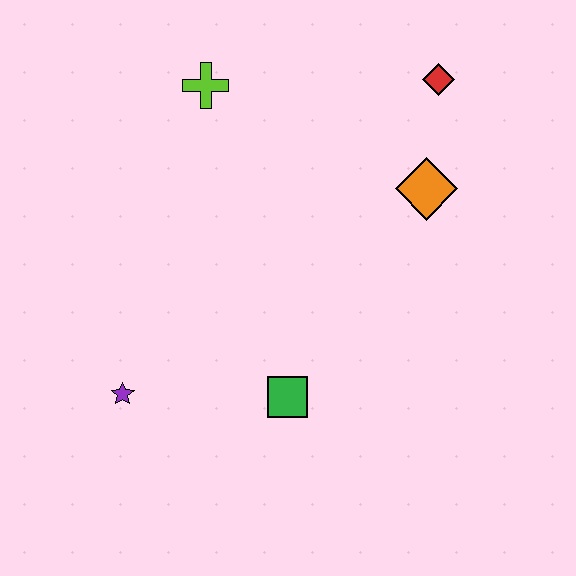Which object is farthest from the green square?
The red diamond is farthest from the green square.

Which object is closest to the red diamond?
The orange diamond is closest to the red diamond.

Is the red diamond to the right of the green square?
Yes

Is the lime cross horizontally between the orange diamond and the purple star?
Yes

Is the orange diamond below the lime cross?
Yes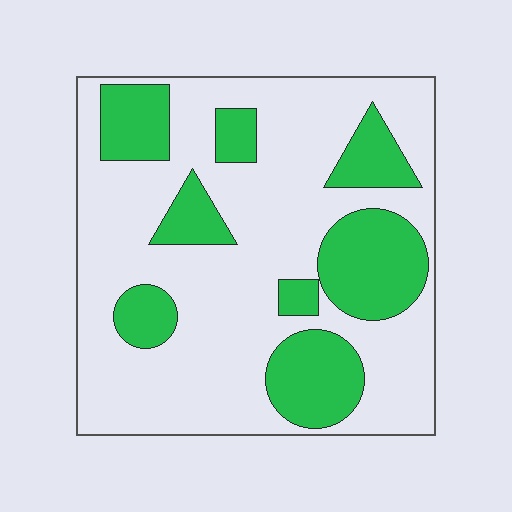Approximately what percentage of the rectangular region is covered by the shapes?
Approximately 30%.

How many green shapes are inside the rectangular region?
8.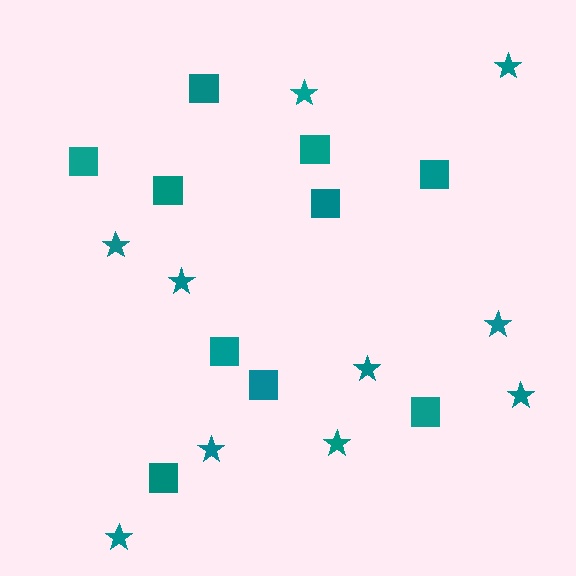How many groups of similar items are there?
There are 2 groups: one group of squares (10) and one group of stars (10).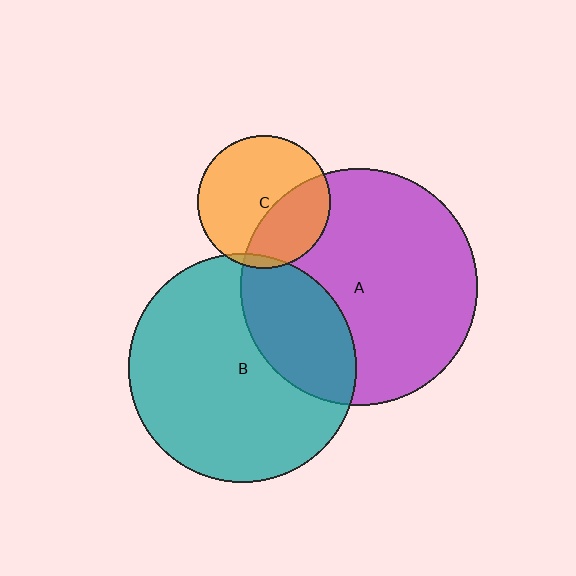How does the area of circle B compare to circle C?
Approximately 3.0 times.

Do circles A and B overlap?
Yes.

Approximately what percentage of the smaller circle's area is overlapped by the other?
Approximately 30%.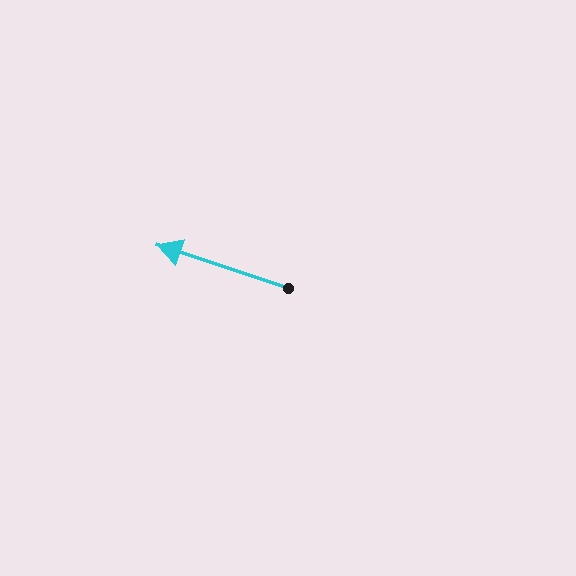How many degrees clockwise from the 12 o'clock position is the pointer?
Approximately 288 degrees.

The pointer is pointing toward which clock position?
Roughly 10 o'clock.